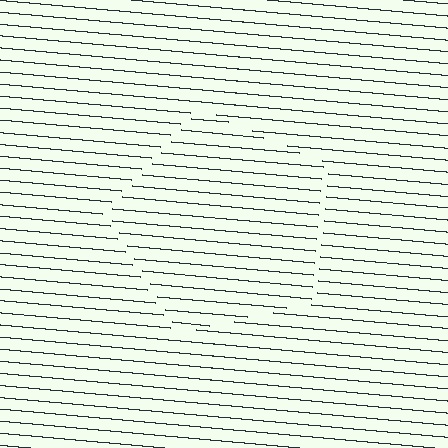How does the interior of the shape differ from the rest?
The interior of the shape contains the same grating, shifted by half a period — the contour is defined by the phase discontinuity where line-ends from the inner and outer gratings abut.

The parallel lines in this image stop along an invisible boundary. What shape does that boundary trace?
An illusory pentagon. The interior of the shape contains the same grating, shifted by half a period — the contour is defined by the phase discontinuity where line-ends from the inner and outer gratings abut.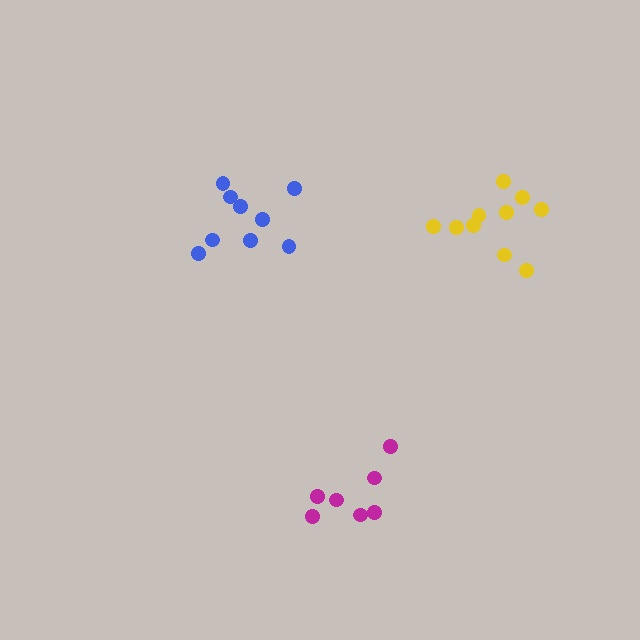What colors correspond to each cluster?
The clusters are colored: magenta, blue, yellow.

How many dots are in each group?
Group 1: 7 dots, Group 2: 9 dots, Group 3: 10 dots (26 total).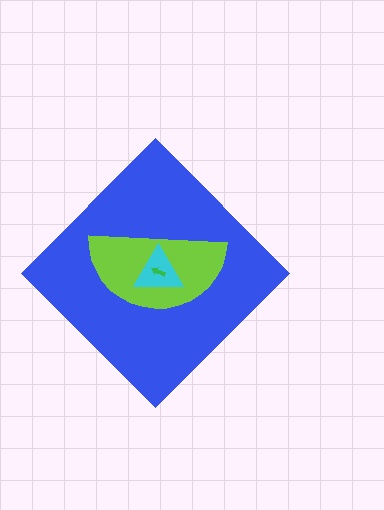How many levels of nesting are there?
4.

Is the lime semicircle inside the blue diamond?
Yes.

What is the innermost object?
The green arrow.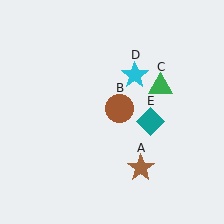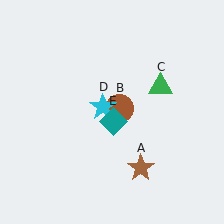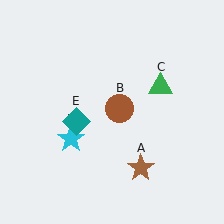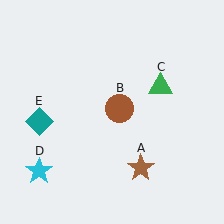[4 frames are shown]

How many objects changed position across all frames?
2 objects changed position: cyan star (object D), teal diamond (object E).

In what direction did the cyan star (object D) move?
The cyan star (object D) moved down and to the left.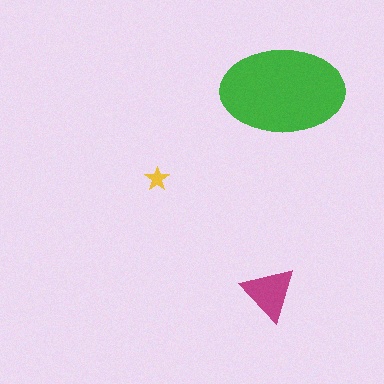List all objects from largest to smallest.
The green ellipse, the magenta triangle, the yellow star.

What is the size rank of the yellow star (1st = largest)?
3rd.